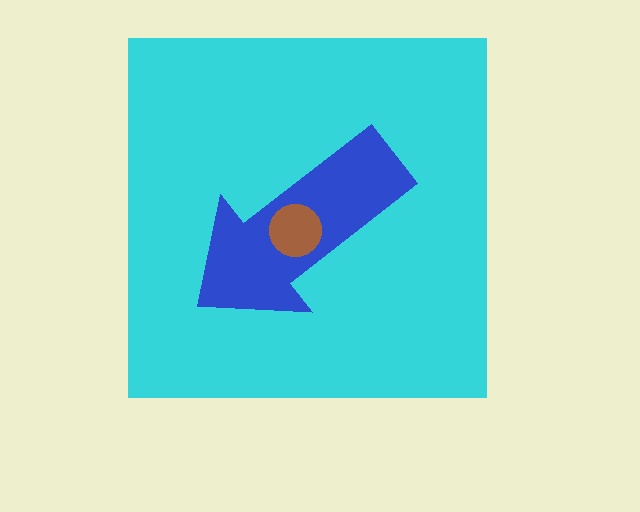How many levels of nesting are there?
3.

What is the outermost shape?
The cyan square.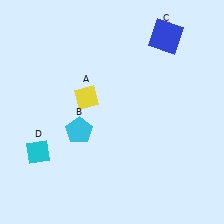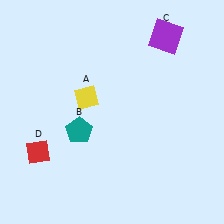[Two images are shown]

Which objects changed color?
B changed from cyan to teal. C changed from blue to purple. D changed from cyan to red.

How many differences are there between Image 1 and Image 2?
There are 3 differences between the two images.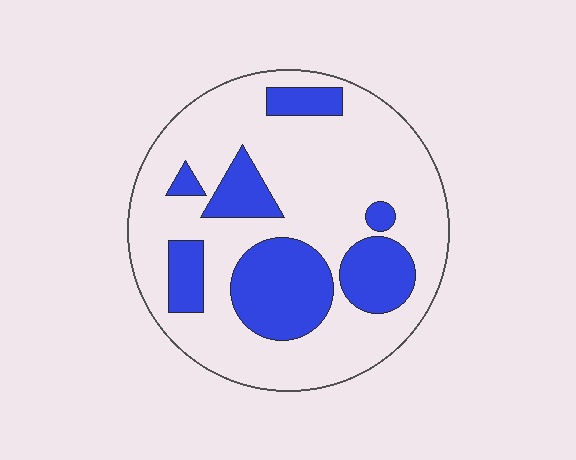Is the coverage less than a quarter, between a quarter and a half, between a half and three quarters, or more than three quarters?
Between a quarter and a half.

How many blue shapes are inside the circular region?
7.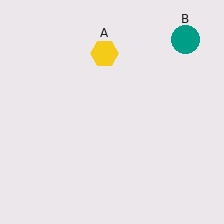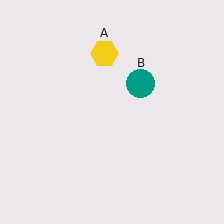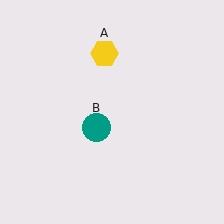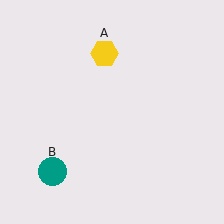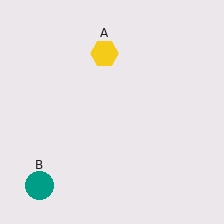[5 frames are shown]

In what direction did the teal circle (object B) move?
The teal circle (object B) moved down and to the left.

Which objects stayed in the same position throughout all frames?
Yellow hexagon (object A) remained stationary.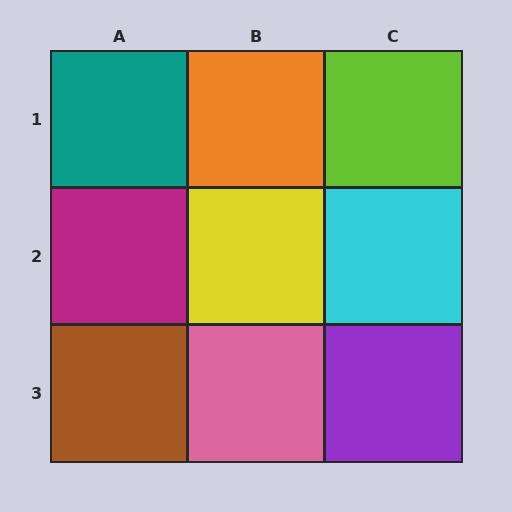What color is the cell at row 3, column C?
Purple.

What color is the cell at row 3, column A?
Brown.